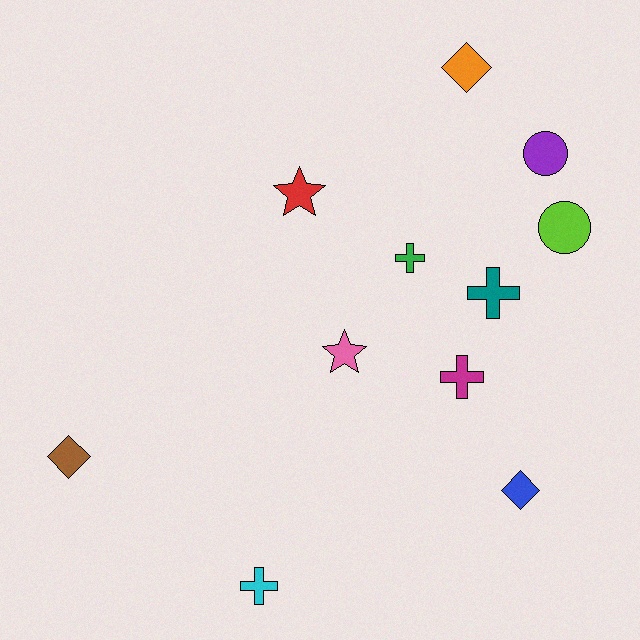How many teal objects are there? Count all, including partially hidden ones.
There is 1 teal object.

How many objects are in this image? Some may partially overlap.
There are 11 objects.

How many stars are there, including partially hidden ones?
There are 2 stars.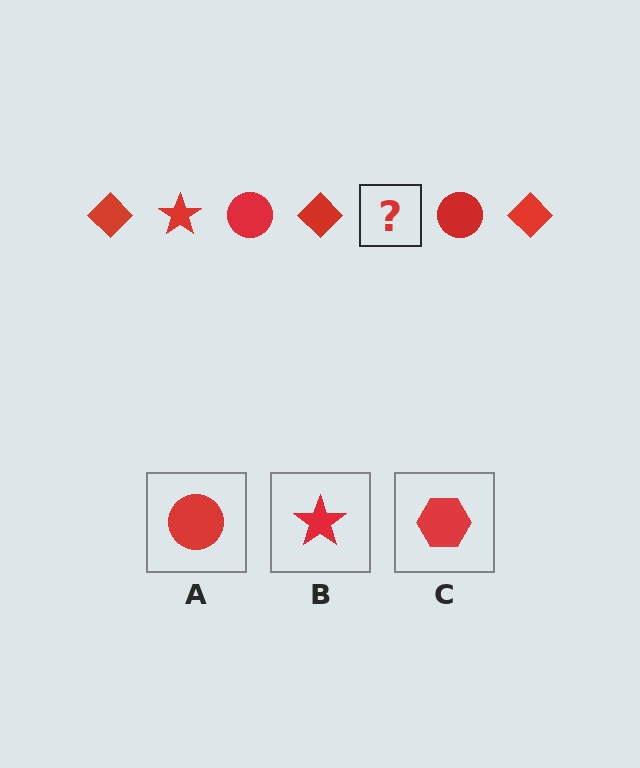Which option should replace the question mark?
Option B.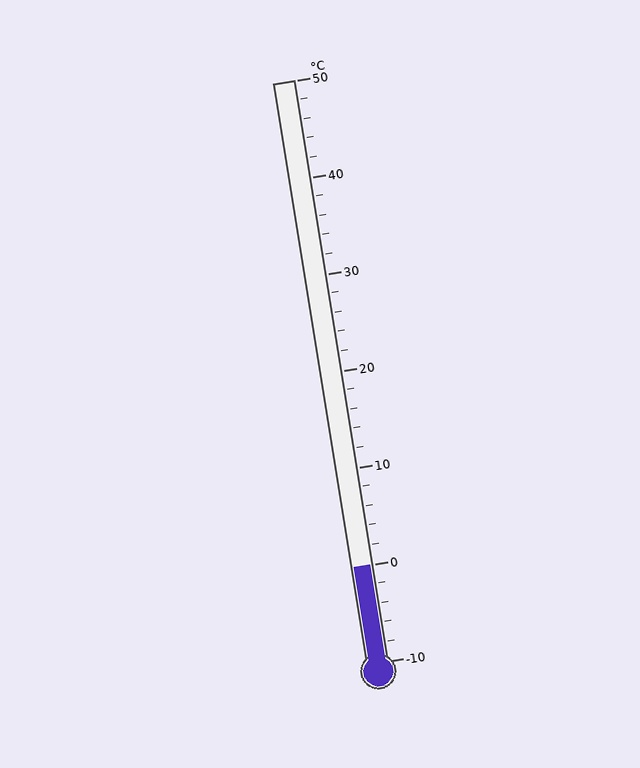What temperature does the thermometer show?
The thermometer shows approximately 0°C.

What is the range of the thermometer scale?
The thermometer scale ranges from -10°C to 50°C.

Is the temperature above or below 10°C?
The temperature is below 10°C.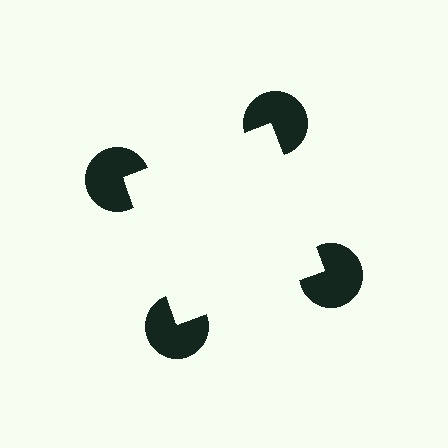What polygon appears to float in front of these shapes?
An illusory square — its edges are inferred from the aligned wedge cuts in the pac-man discs, not physically drawn.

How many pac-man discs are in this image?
There are 4 — one at each vertex of the illusory square.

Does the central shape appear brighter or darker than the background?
It typically appears slightly brighter than the background, even though no actual brightness change is drawn.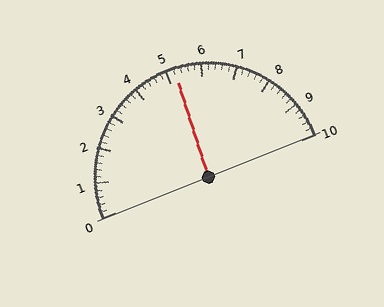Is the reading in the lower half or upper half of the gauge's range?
The reading is in the upper half of the range (0 to 10).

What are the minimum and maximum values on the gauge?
The gauge ranges from 0 to 10.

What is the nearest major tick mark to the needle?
The nearest major tick mark is 5.